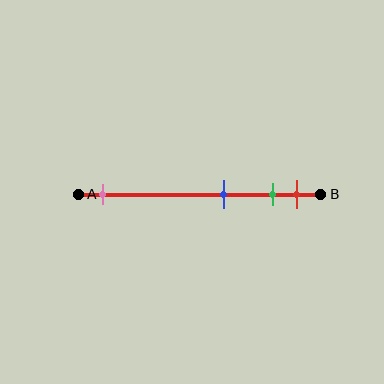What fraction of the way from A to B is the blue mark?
The blue mark is approximately 60% (0.6) of the way from A to B.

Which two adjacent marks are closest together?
The green and red marks are the closest adjacent pair.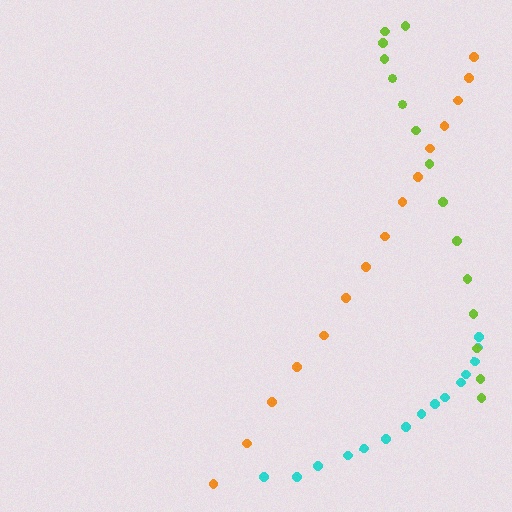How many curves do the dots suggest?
There are 3 distinct paths.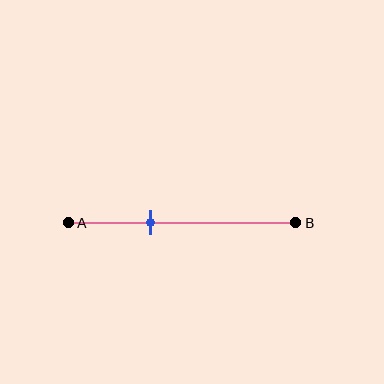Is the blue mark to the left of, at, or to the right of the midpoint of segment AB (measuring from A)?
The blue mark is to the left of the midpoint of segment AB.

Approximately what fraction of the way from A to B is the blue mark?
The blue mark is approximately 35% of the way from A to B.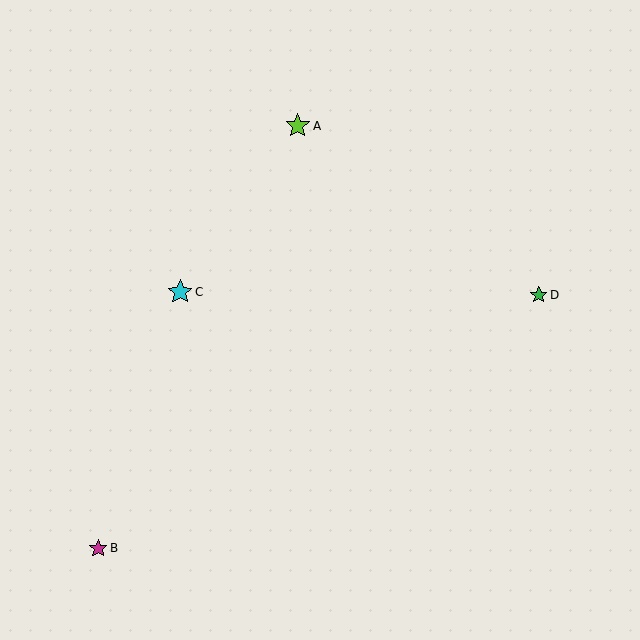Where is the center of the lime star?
The center of the lime star is at (298, 126).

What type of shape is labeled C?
Shape C is a cyan star.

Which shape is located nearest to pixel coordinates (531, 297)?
The green star (labeled D) at (539, 295) is nearest to that location.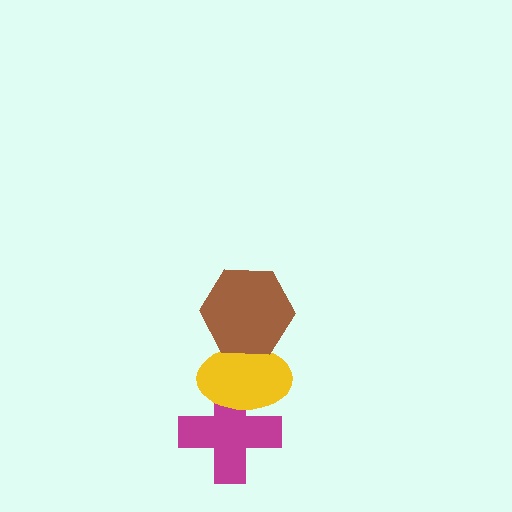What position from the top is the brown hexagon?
The brown hexagon is 1st from the top.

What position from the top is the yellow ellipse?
The yellow ellipse is 2nd from the top.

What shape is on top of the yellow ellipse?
The brown hexagon is on top of the yellow ellipse.